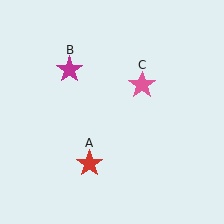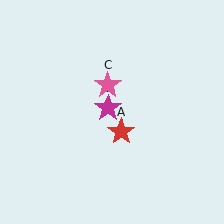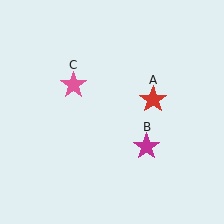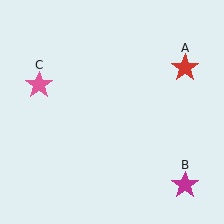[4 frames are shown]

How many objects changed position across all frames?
3 objects changed position: red star (object A), magenta star (object B), pink star (object C).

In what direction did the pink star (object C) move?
The pink star (object C) moved left.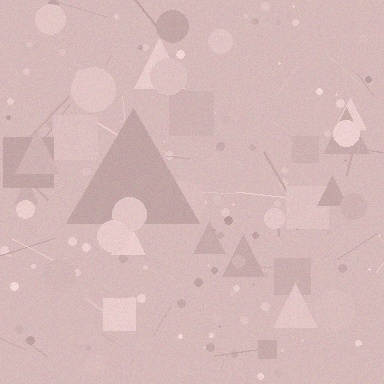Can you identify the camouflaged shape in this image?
The camouflaged shape is a triangle.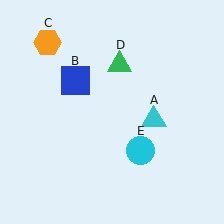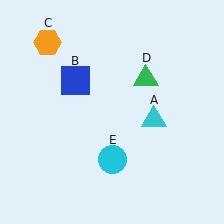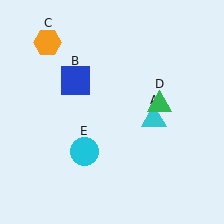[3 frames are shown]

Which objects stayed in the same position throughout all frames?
Cyan triangle (object A) and blue square (object B) and orange hexagon (object C) remained stationary.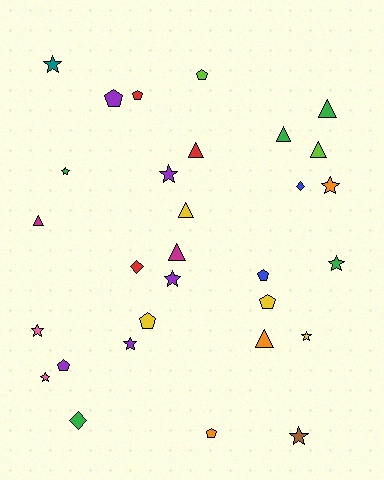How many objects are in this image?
There are 30 objects.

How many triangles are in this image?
There are 8 triangles.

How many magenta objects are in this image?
There are 2 magenta objects.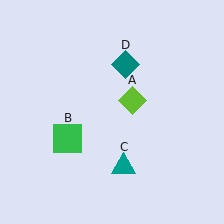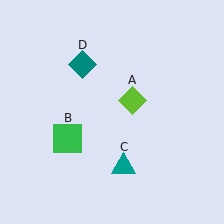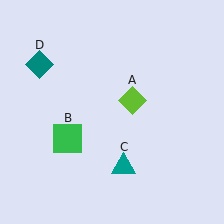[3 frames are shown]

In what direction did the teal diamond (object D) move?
The teal diamond (object D) moved left.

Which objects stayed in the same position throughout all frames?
Lime diamond (object A) and green square (object B) and teal triangle (object C) remained stationary.